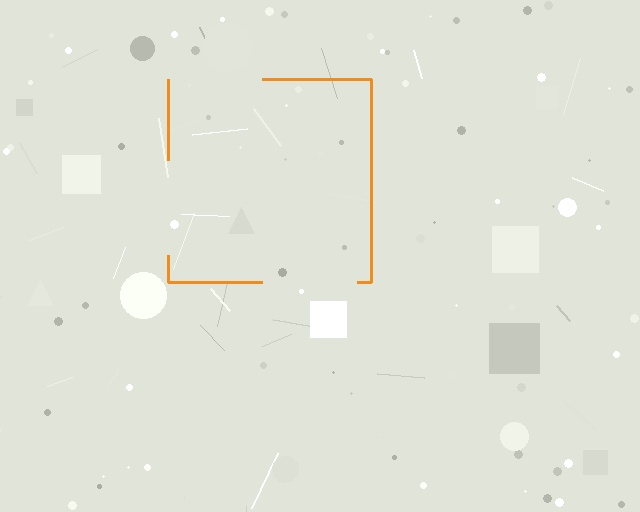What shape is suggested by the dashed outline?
The dashed outline suggests a square.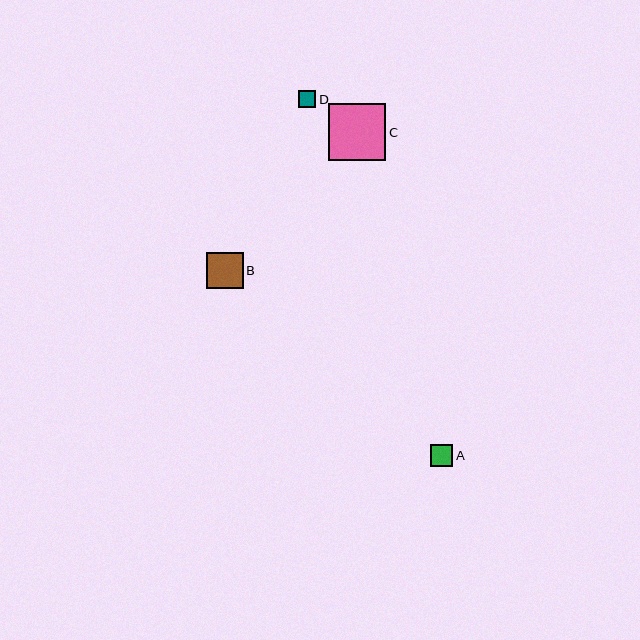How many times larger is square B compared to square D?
Square B is approximately 2.1 times the size of square D.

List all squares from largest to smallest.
From largest to smallest: C, B, A, D.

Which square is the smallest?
Square D is the smallest with a size of approximately 17 pixels.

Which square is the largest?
Square C is the largest with a size of approximately 57 pixels.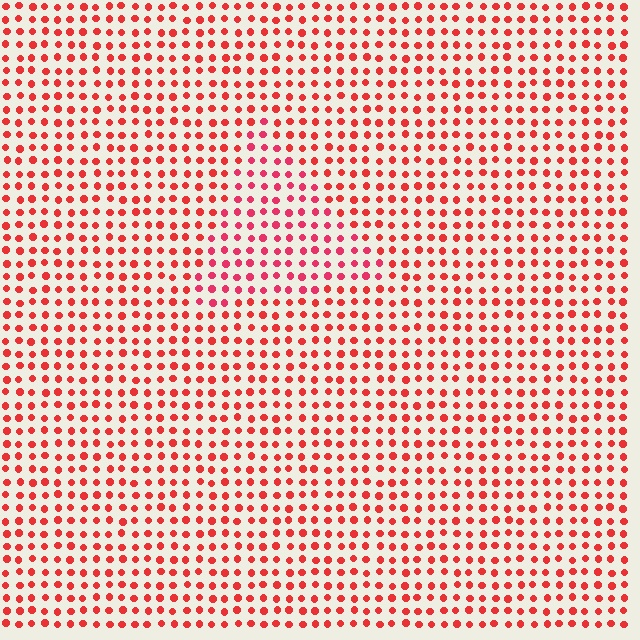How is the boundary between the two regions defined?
The boundary is defined purely by a slight shift in hue (about 17 degrees). Spacing, size, and orientation are identical on both sides.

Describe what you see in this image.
The image is filled with small red elements in a uniform arrangement. A triangle-shaped region is visible where the elements are tinted to a slightly different hue, forming a subtle color boundary.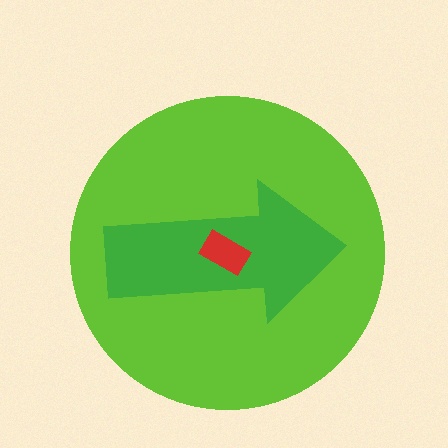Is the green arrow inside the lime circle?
Yes.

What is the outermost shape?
The lime circle.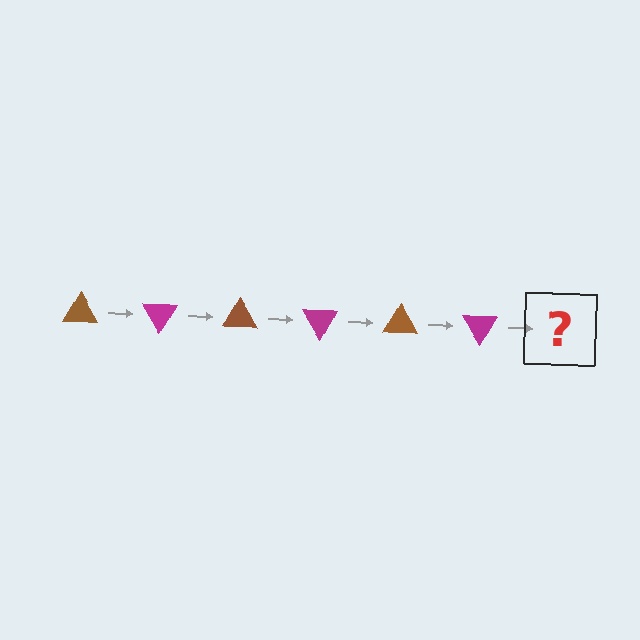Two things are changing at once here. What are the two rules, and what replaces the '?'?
The two rules are that it rotates 60 degrees each step and the color cycles through brown and magenta. The '?' should be a brown triangle, rotated 360 degrees from the start.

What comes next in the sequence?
The next element should be a brown triangle, rotated 360 degrees from the start.